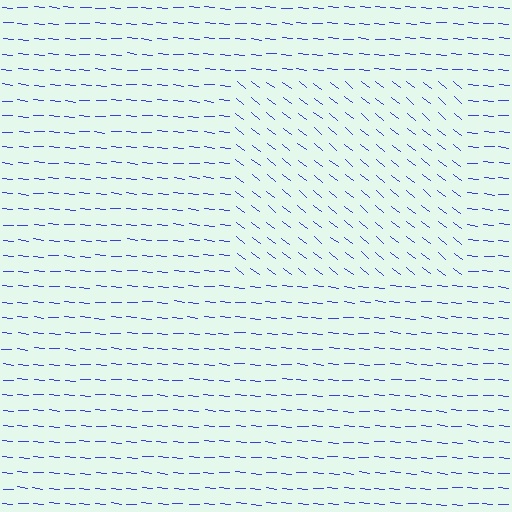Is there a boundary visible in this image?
Yes, there is a texture boundary formed by a change in line orientation.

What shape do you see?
I see a rectangle.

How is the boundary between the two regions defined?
The boundary is defined purely by a change in line orientation (approximately 33 degrees difference). All lines are the same color and thickness.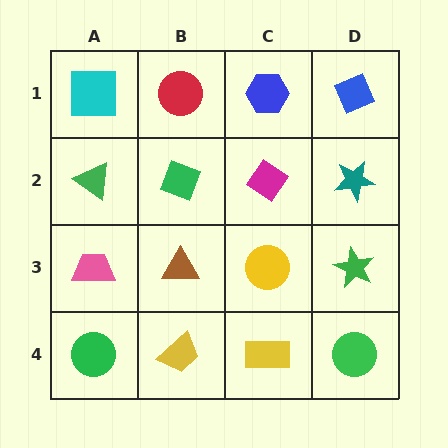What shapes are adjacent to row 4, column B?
A brown triangle (row 3, column B), a green circle (row 4, column A), a yellow rectangle (row 4, column C).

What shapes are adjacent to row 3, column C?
A magenta diamond (row 2, column C), a yellow rectangle (row 4, column C), a brown triangle (row 3, column B), a green star (row 3, column D).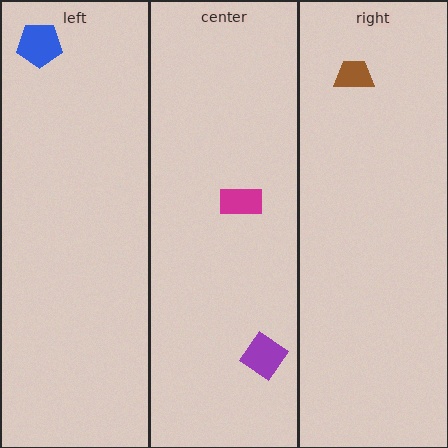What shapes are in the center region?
The magenta rectangle, the purple diamond.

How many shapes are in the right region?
1.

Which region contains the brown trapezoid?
The right region.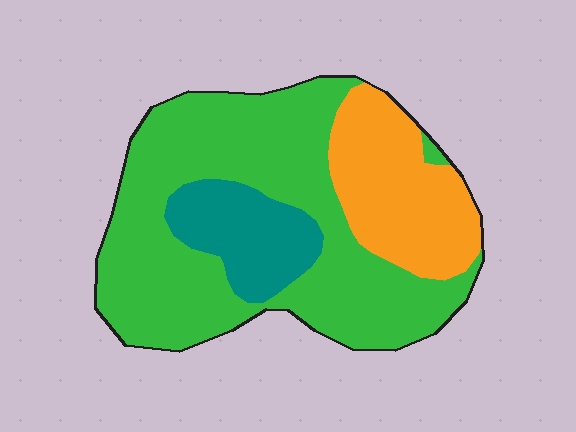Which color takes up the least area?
Teal, at roughly 15%.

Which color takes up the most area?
Green, at roughly 60%.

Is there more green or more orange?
Green.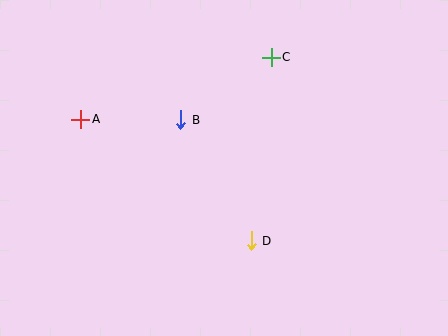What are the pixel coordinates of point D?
Point D is at (251, 241).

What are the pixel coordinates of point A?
Point A is at (81, 119).